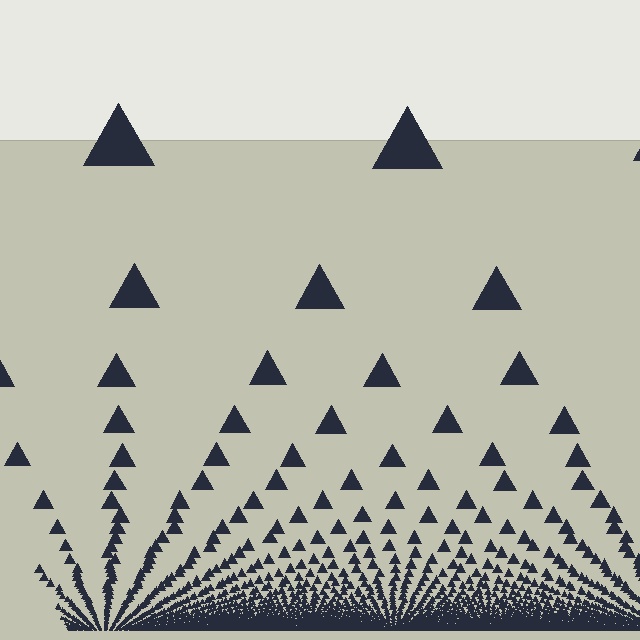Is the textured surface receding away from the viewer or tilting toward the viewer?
The surface appears to tilt toward the viewer. Texture elements get larger and sparser toward the top.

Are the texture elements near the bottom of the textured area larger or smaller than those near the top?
Smaller. The gradient is inverted — elements near the bottom are smaller and denser.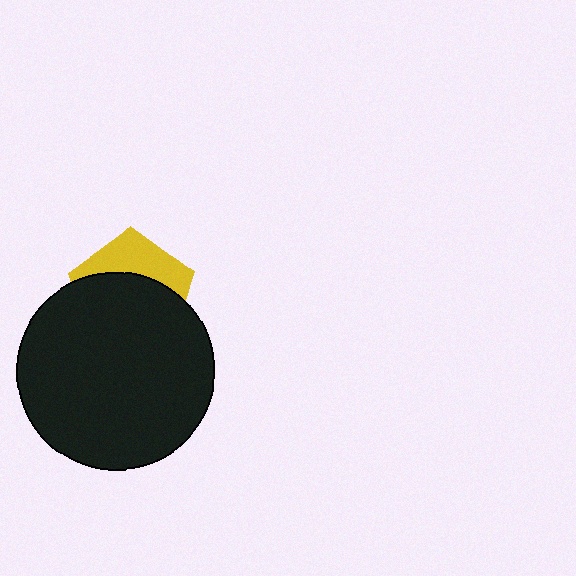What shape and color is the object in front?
The object in front is a black circle.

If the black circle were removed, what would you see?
You would see the complete yellow pentagon.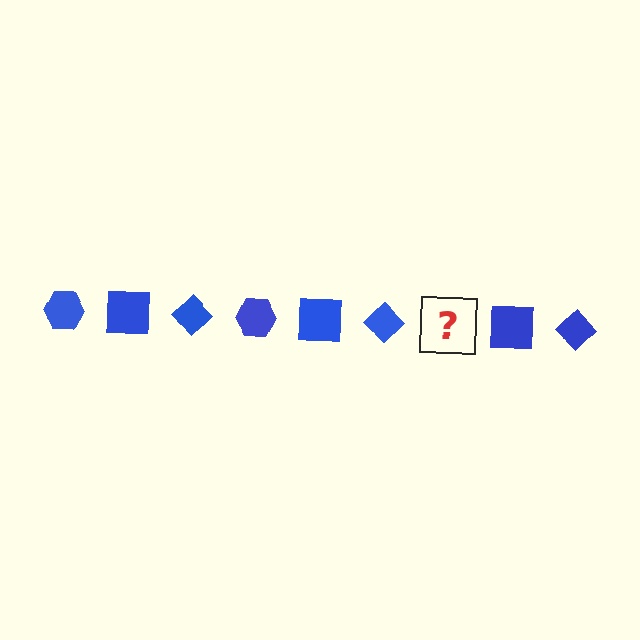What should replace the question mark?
The question mark should be replaced with a blue hexagon.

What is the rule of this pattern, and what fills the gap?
The rule is that the pattern cycles through hexagon, square, diamond shapes in blue. The gap should be filled with a blue hexagon.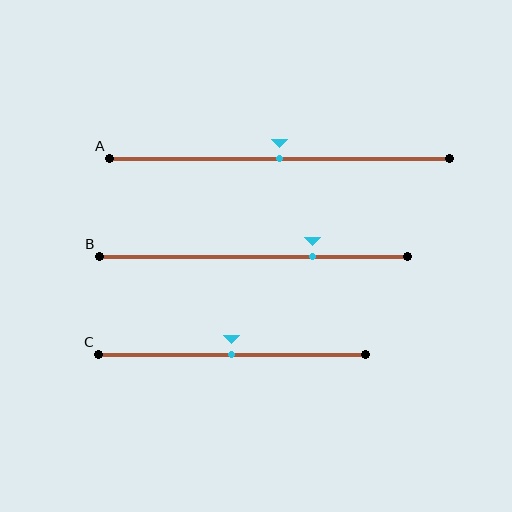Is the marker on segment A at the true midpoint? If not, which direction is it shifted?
Yes, the marker on segment A is at the true midpoint.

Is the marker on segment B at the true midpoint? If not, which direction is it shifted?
No, the marker on segment B is shifted to the right by about 19% of the segment length.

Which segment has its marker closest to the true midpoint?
Segment A has its marker closest to the true midpoint.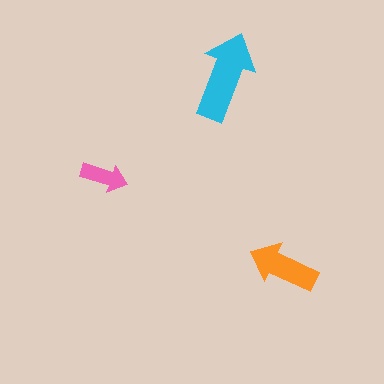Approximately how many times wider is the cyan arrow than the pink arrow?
About 2 times wider.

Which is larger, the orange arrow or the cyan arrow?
The cyan one.